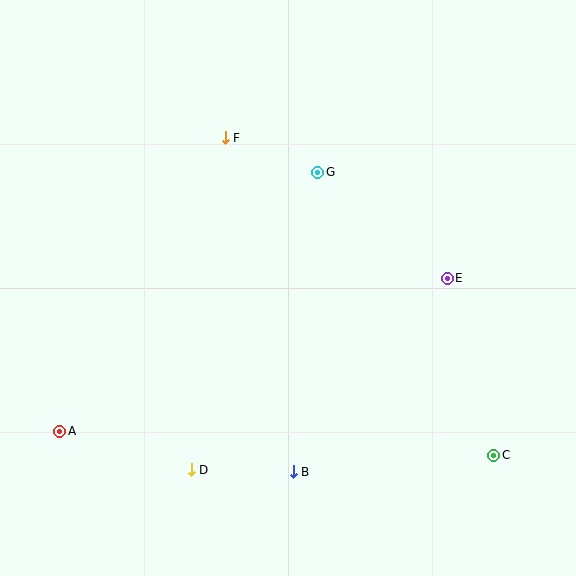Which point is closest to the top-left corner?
Point F is closest to the top-left corner.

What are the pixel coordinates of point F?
Point F is at (225, 138).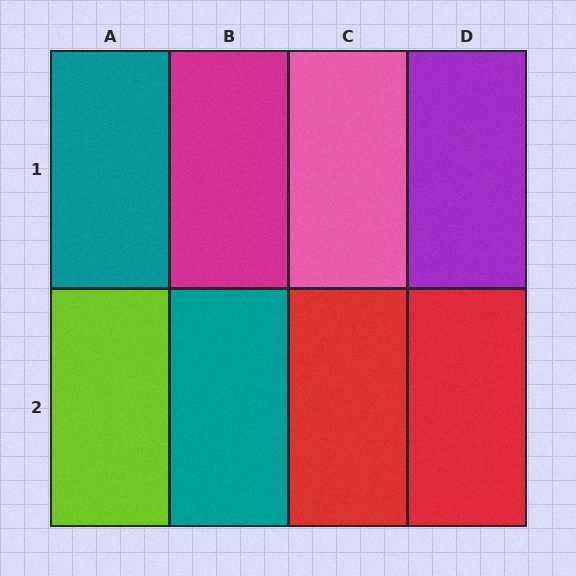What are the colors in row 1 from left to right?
Teal, magenta, pink, purple.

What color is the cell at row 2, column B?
Teal.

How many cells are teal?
2 cells are teal.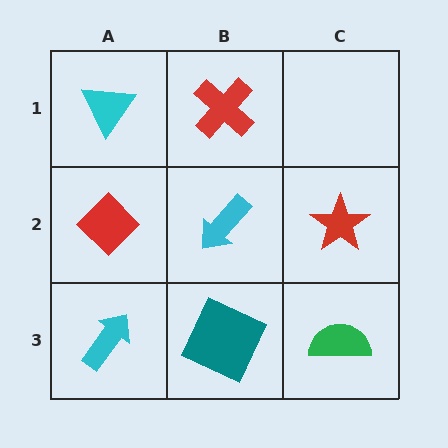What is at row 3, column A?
A cyan arrow.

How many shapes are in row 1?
2 shapes.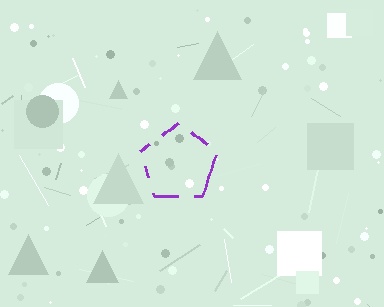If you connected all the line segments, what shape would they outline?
They would outline a pentagon.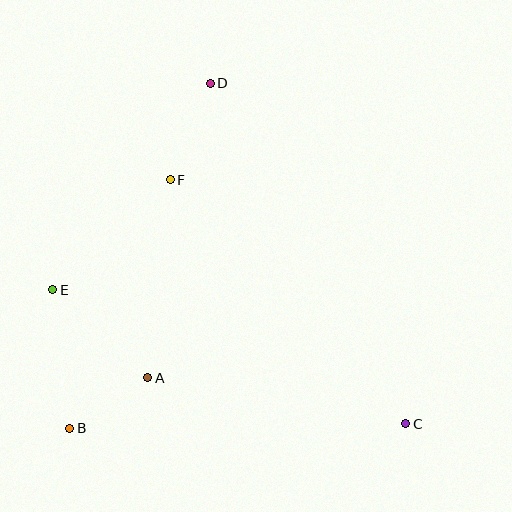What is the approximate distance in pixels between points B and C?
The distance between B and C is approximately 336 pixels.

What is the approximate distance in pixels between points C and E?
The distance between C and E is approximately 378 pixels.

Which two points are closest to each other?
Points A and B are closest to each other.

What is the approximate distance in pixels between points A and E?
The distance between A and E is approximately 129 pixels.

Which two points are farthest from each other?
Points C and D are farthest from each other.